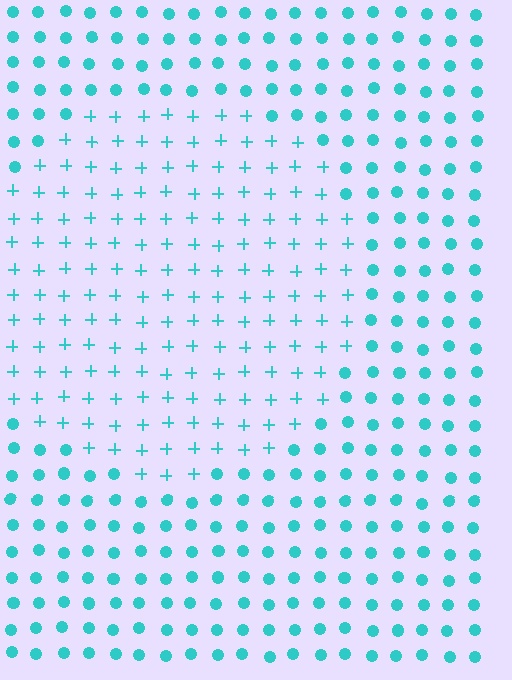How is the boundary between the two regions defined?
The boundary is defined by a change in element shape: plus signs inside vs. circles outside. All elements share the same color and spacing.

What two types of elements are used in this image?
The image uses plus signs inside the circle region and circles outside it.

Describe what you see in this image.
The image is filled with small cyan elements arranged in a uniform grid. A circle-shaped region contains plus signs, while the surrounding area contains circles. The boundary is defined purely by the change in element shape.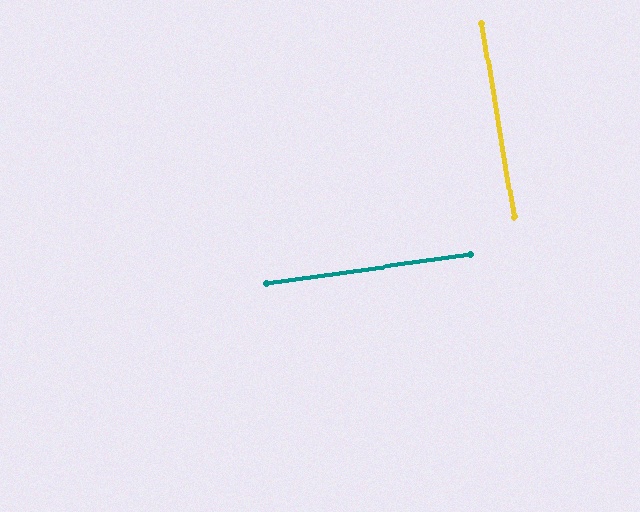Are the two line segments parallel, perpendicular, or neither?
Perpendicular — they meet at approximately 89°.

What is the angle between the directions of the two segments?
Approximately 89 degrees.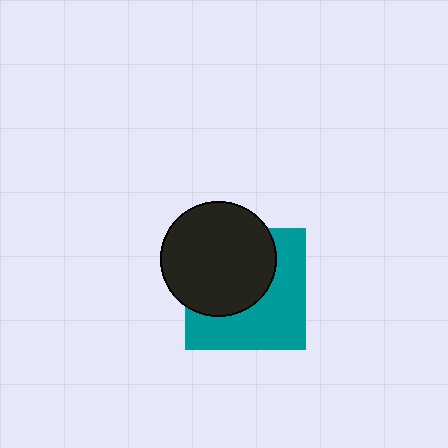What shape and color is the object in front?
The object in front is a black circle.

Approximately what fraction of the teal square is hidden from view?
Roughly 50% of the teal square is hidden behind the black circle.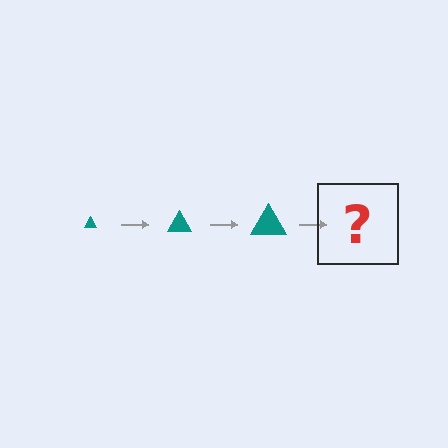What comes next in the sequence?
The next element should be a teal triangle, larger than the previous one.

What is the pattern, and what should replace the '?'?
The pattern is that the triangle gets progressively larger each step. The '?' should be a teal triangle, larger than the previous one.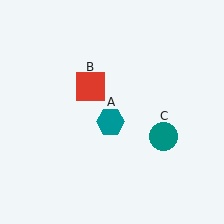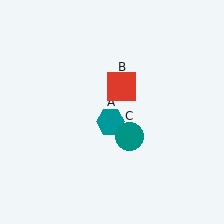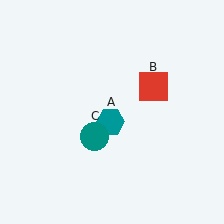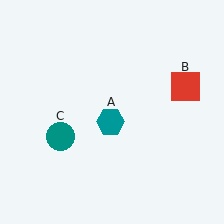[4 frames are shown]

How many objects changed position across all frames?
2 objects changed position: red square (object B), teal circle (object C).